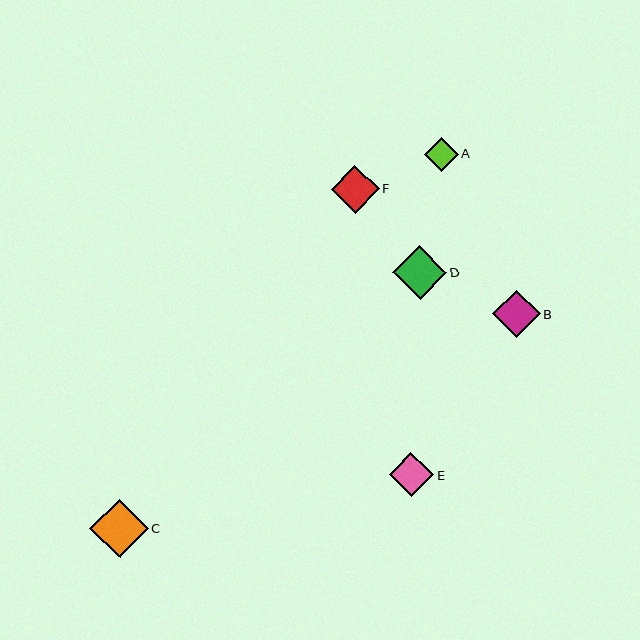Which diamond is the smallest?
Diamond A is the smallest with a size of approximately 34 pixels.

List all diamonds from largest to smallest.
From largest to smallest: C, D, F, B, E, A.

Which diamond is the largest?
Diamond C is the largest with a size of approximately 58 pixels.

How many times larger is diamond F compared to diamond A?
Diamond F is approximately 1.4 times the size of diamond A.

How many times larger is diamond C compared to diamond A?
Diamond C is approximately 1.7 times the size of diamond A.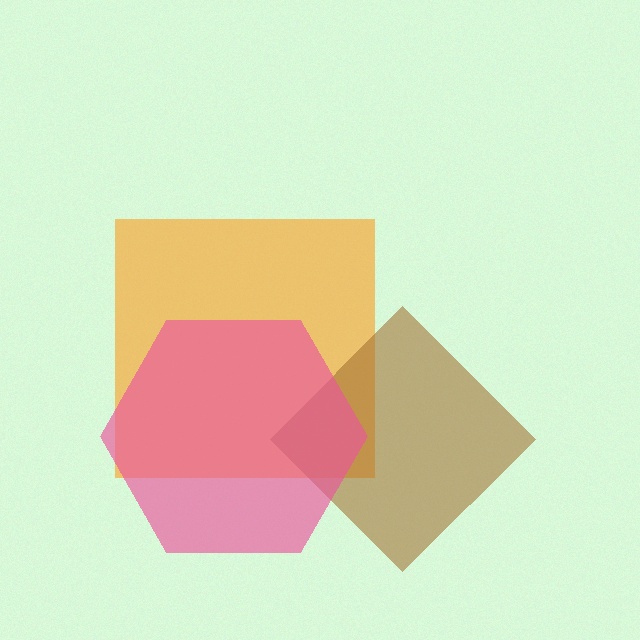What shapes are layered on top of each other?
The layered shapes are: an orange square, a brown diamond, a pink hexagon.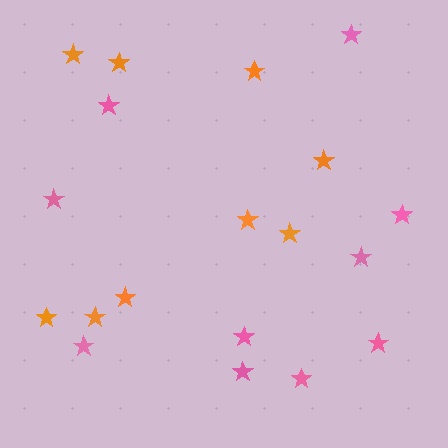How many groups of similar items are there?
There are 2 groups: one group of orange stars (9) and one group of pink stars (10).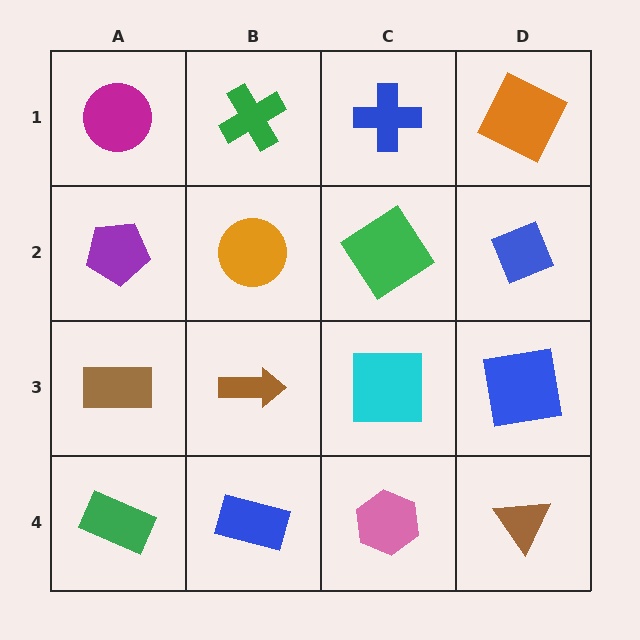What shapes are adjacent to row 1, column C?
A green diamond (row 2, column C), a green cross (row 1, column B), an orange square (row 1, column D).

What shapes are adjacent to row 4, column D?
A blue square (row 3, column D), a pink hexagon (row 4, column C).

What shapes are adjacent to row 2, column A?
A magenta circle (row 1, column A), a brown rectangle (row 3, column A), an orange circle (row 2, column B).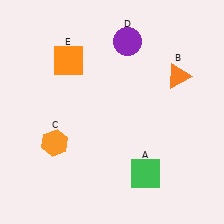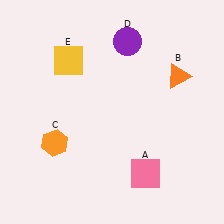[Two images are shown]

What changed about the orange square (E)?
In Image 1, E is orange. In Image 2, it changed to yellow.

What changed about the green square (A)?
In Image 1, A is green. In Image 2, it changed to pink.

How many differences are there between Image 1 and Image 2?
There are 2 differences between the two images.